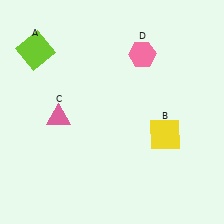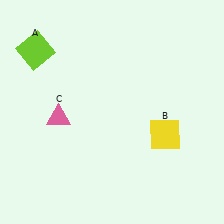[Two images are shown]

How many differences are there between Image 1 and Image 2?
There is 1 difference between the two images.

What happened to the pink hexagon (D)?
The pink hexagon (D) was removed in Image 2. It was in the top-right area of Image 1.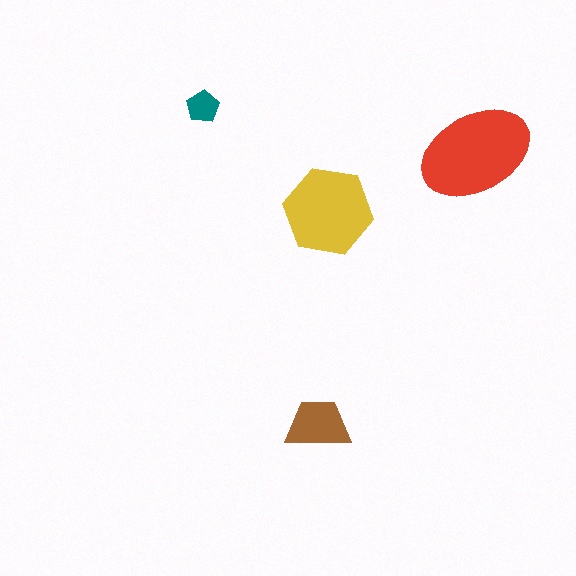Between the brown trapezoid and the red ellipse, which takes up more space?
The red ellipse.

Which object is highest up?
The teal pentagon is topmost.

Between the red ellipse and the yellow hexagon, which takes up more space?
The red ellipse.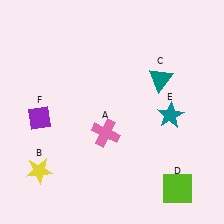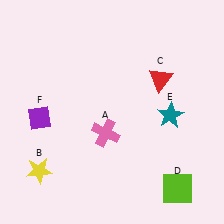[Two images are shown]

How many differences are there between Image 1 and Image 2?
There is 1 difference between the two images.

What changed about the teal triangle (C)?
In Image 1, C is teal. In Image 2, it changed to red.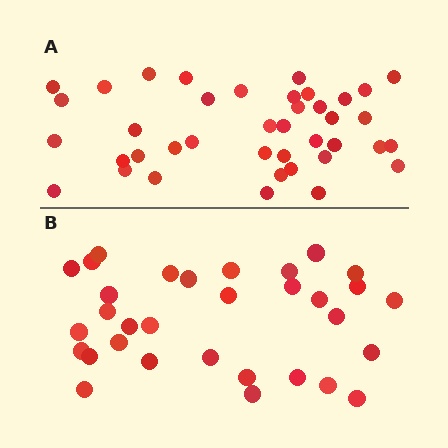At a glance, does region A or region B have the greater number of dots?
Region A (the top region) has more dots.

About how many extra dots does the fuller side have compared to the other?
Region A has roughly 8 or so more dots than region B.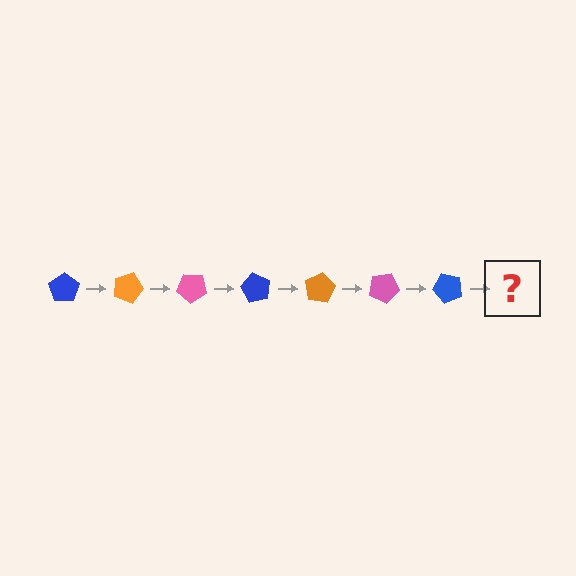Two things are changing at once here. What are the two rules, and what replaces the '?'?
The two rules are that it rotates 20 degrees each step and the color cycles through blue, orange, and pink. The '?' should be an orange pentagon, rotated 140 degrees from the start.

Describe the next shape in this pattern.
It should be an orange pentagon, rotated 140 degrees from the start.